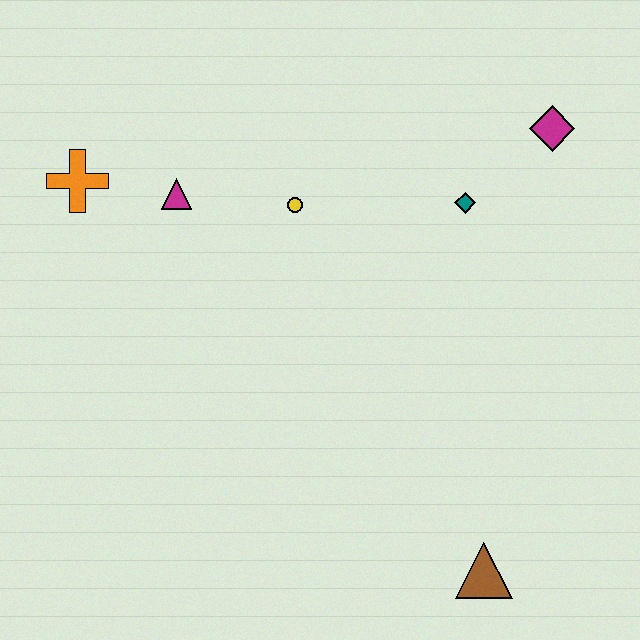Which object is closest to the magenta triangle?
The orange cross is closest to the magenta triangle.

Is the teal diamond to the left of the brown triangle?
Yes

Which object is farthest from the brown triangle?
The orange cross is farthest from the brown triangle.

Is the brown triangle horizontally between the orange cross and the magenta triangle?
No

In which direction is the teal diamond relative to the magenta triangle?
The teal diamond is to the right of the magenta triangle.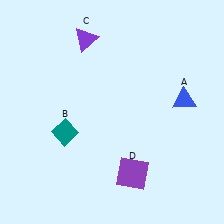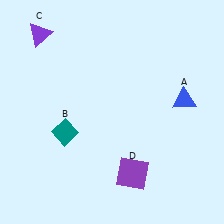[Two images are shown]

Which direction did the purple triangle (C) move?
The purple triangle (C) moved left.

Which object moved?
The purple triangle (C) moved left.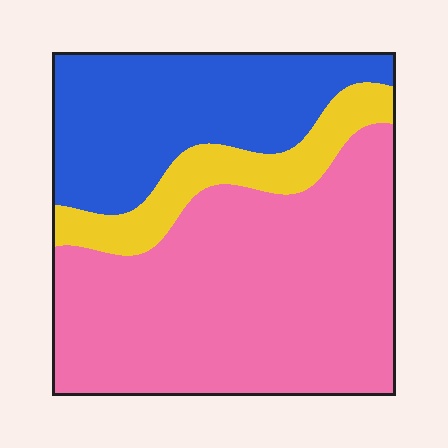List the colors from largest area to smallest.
From largest to smallest: pink, blue, yellow.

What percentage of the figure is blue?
Blue takes up between a quarter and a half of the figure.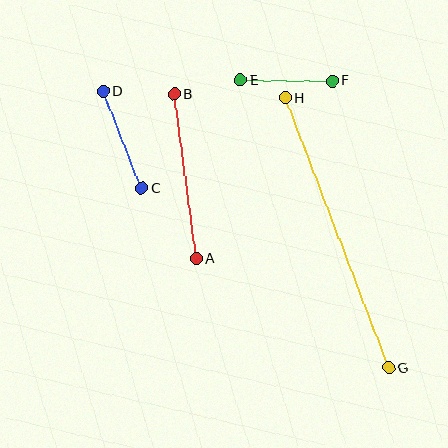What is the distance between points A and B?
The distance is approximately 166 pixels.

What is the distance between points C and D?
The distance is approximately 104 pixels.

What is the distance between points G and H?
The distance is approximately 289 pixels.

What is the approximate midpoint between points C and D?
The midpoint is at approximately (122, 140) pixels.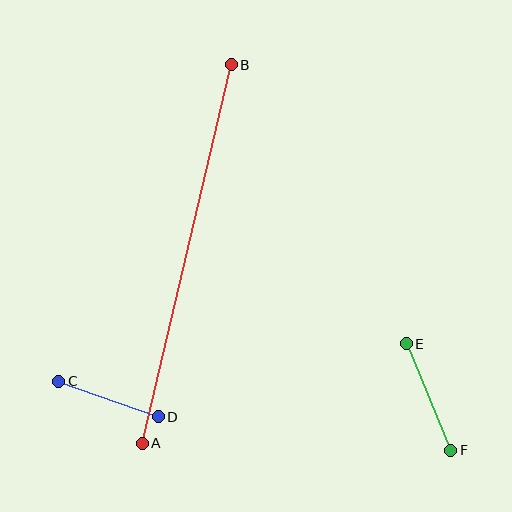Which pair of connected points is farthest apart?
Points A and B are farthest apart.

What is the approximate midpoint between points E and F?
The midpoint is at approximately (429, 397) pixels.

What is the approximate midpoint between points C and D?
The midpoint is at approximately (108, 399) pixels.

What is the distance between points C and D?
The distance is approximately 105 pixels.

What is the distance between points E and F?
The distance is approximately 116 pixels.